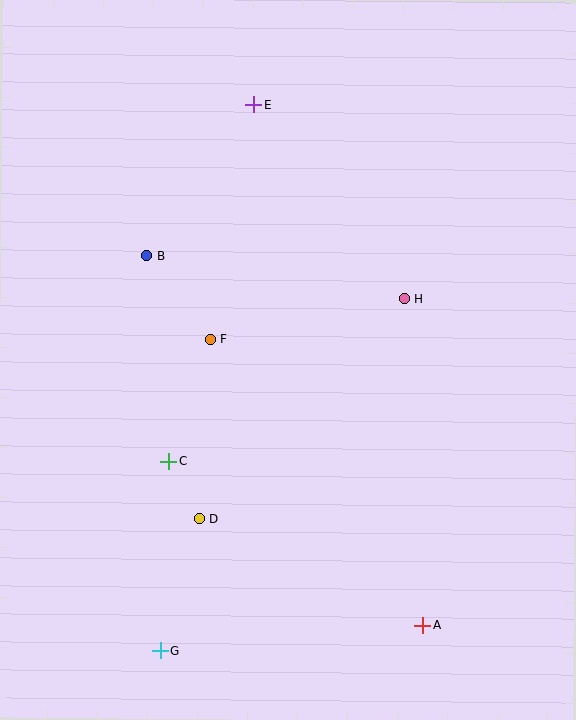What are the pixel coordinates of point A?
Point A is at (422, 626).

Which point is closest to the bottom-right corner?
Point A is closest to the bottom-right corner.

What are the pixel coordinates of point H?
Point H is at (404, 299).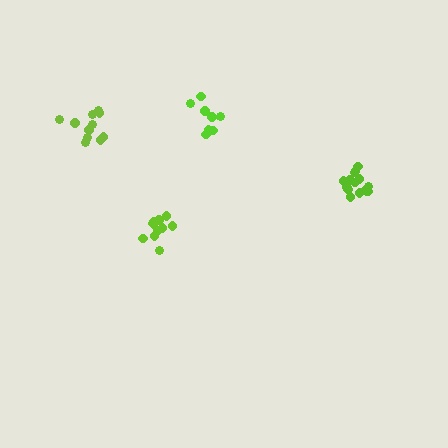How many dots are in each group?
Group 1: 11 dots, Group 2: 9 dots, Group 3: 15 dots, Group 4: 11 dots (46 total).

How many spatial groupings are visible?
There are 4 spatial groupings.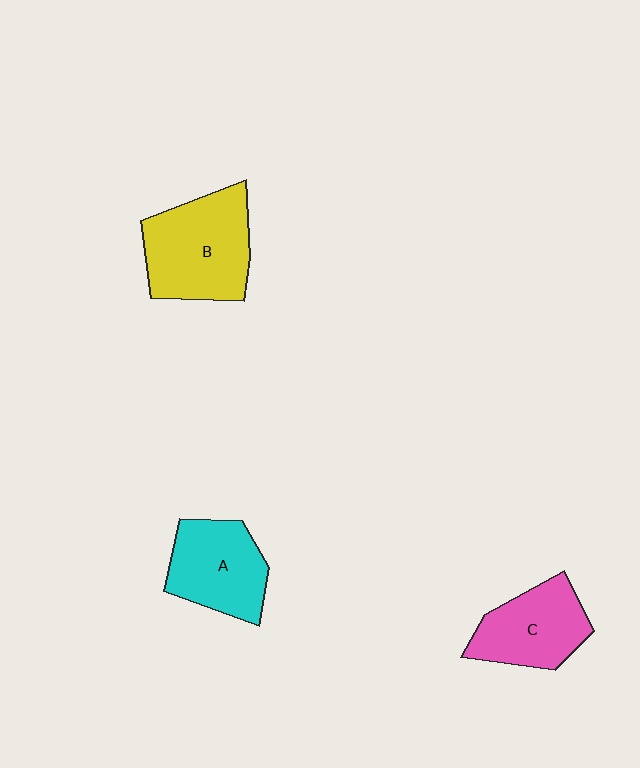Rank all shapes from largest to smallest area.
From largest to smallest: B (yellow), A (cyan), C (pink).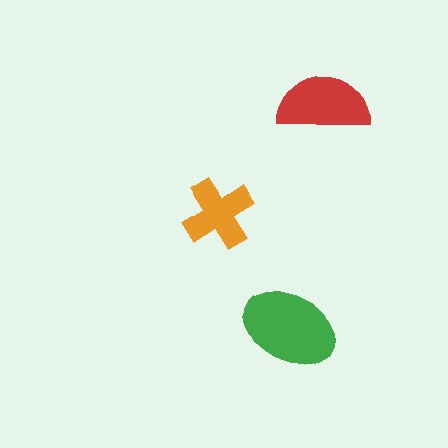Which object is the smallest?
The orange cross.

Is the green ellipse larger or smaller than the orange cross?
Larger.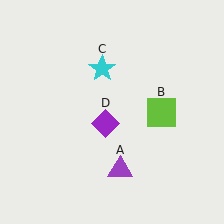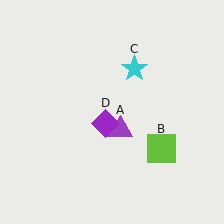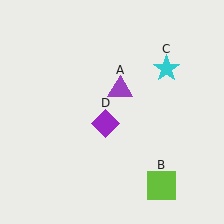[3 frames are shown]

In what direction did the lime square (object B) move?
The lime square (object B) moved down.